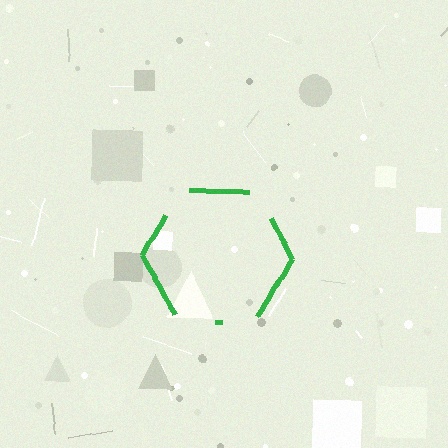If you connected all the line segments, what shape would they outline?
They would outline a hexagon.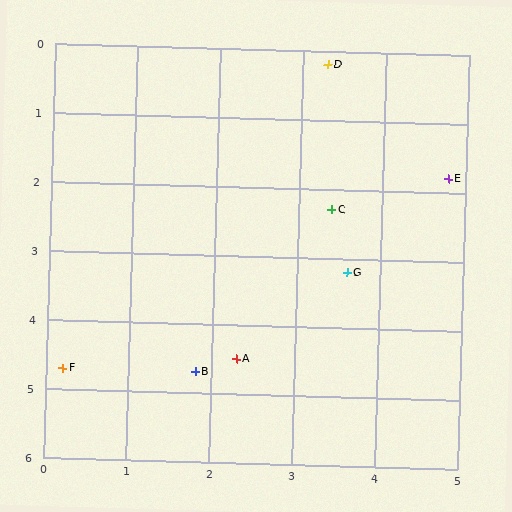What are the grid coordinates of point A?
Point A is at approximately (2.3, 4.5).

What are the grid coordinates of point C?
Point C is at approximately (3.4, 2.3).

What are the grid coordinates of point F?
Point F is at approximately (0.2, 4.7).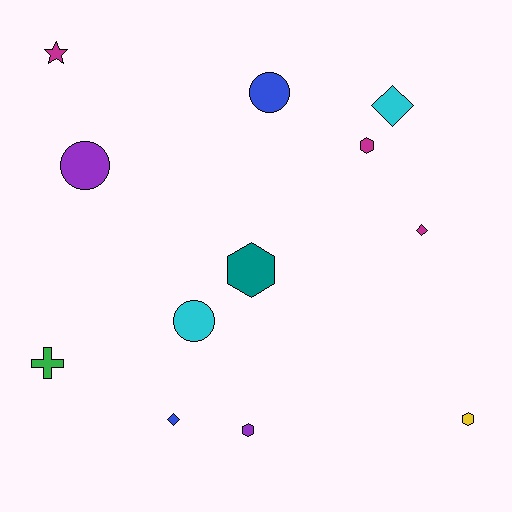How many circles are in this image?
There are 3 circles.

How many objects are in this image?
There are 12 objects.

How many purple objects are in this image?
There are 2 purple objects.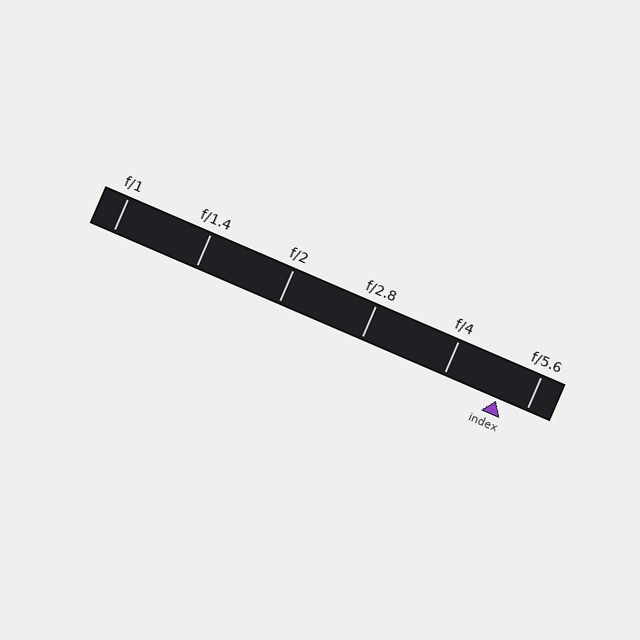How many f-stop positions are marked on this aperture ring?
There are 6 f-stop positions marked.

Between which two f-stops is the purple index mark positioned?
The index mark is between f/4 and f/5.6.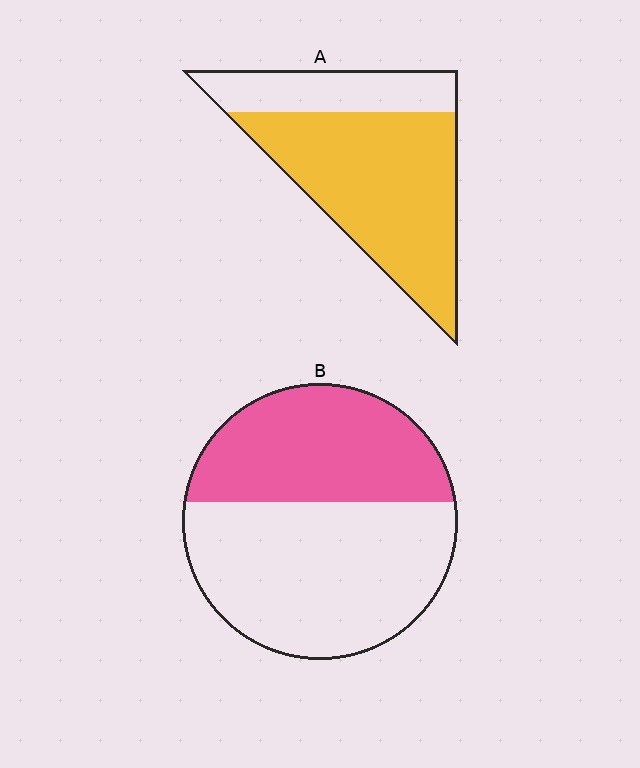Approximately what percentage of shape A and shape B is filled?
A is approximately 70% and B is approximately 40%.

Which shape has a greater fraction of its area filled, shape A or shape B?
Shape A.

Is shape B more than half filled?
No.